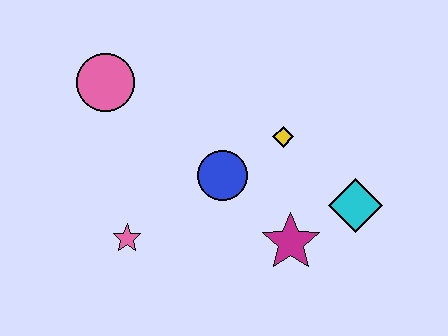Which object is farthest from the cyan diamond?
The pink circle is farthest from the cyan diamond.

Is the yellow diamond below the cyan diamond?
No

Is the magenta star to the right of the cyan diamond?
No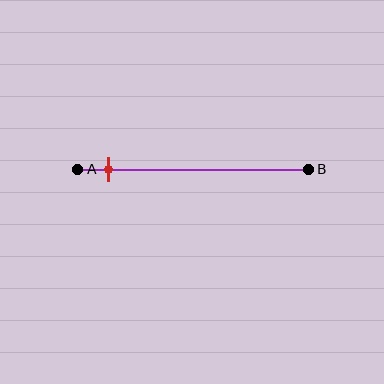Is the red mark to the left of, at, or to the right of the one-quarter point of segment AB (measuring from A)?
The red mark is to the left of the one-quarter point of segment AB.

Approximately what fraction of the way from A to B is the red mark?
The red mark is approximately 15% of the way from A to B.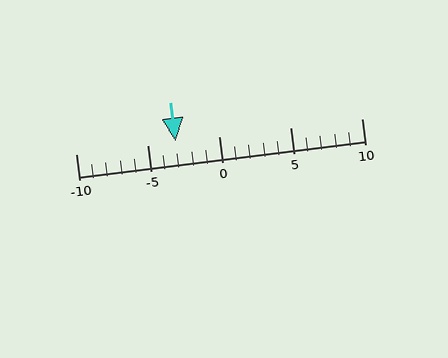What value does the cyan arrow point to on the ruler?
The cyan arrow points to approximately -3.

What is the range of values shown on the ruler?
The ruler shows values from -10 to 10.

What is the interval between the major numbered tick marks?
The major tick marks are spaced 5 units apart.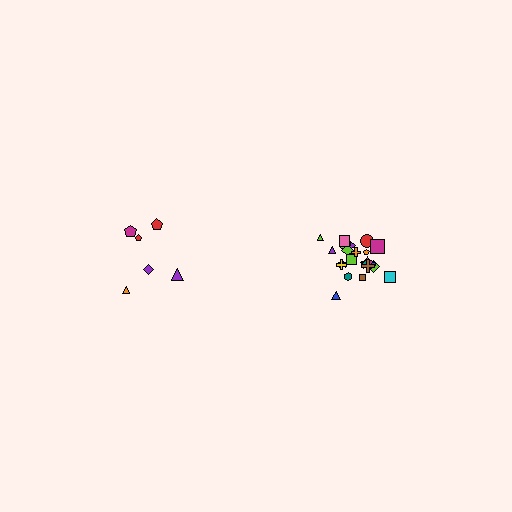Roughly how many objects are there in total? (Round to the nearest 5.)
Roughly 30 objects in total.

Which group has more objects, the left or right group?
The right group.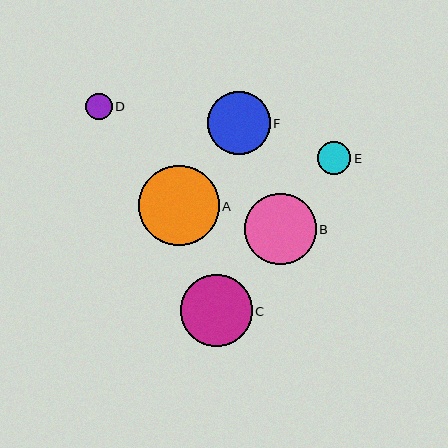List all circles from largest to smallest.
From largest to smallest: A, C, B, F, E, D.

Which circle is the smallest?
Circle D is the smallest with a size of approximately 27 pixels.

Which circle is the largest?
Circle A is the largest with a size of approximately 80 pixels.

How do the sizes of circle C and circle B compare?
Circle C and circle B are approximately the same size.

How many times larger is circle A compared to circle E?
Circle A is approximately 2.4 times the size of circle E.